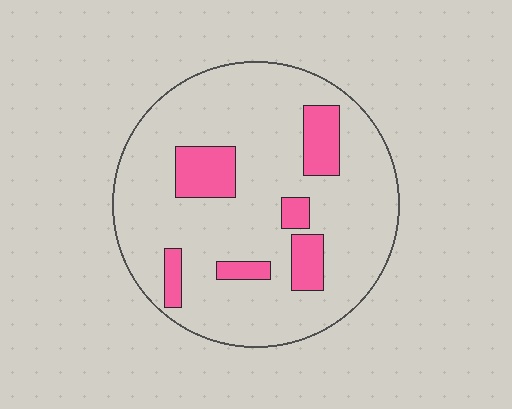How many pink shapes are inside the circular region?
6.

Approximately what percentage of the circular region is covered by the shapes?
Approximately 15%.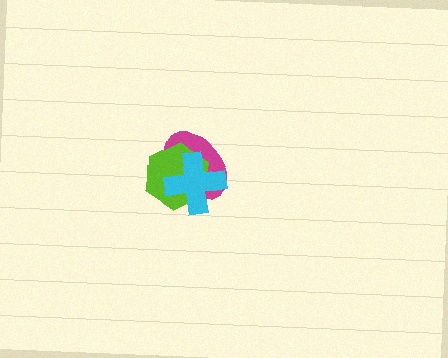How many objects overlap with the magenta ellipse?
2 objects overlap with the magenta ellipse.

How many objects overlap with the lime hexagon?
2 objects overlap with the lime hexagon.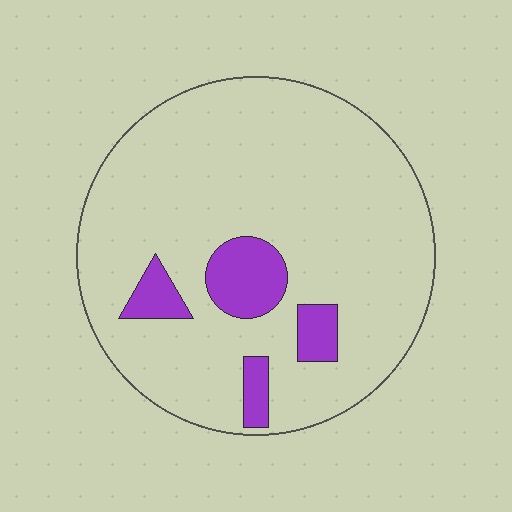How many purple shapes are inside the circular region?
4.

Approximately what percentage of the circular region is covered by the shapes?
Approximately 10%.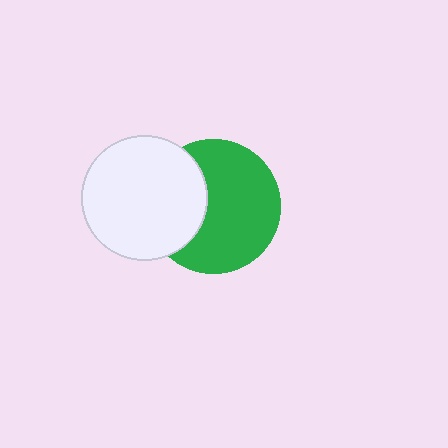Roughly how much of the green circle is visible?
Most of it is visible (roughly 66%).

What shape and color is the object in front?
The object in front is a white circle.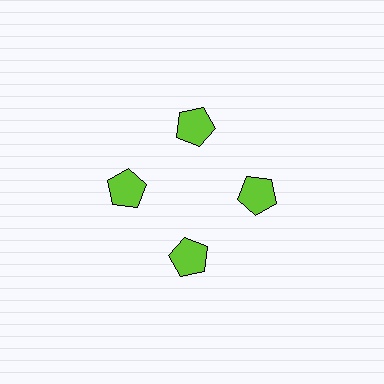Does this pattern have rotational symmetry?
Yes, this pattern has 4-fold rotational symmetry. It looks the same after rotating 90 degrees around the center.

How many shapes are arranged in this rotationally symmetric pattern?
There are 4 shapes, arranged in 4 groups of 1.